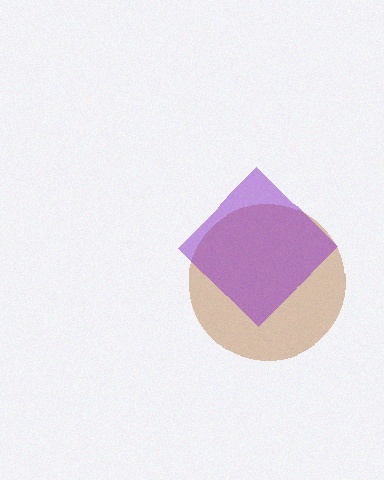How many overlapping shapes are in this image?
There are 2 overlapping shapes in the image.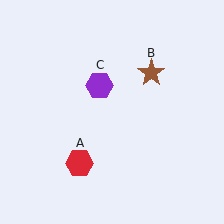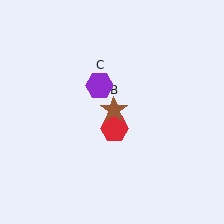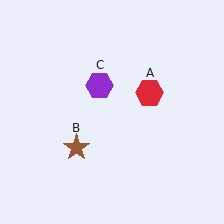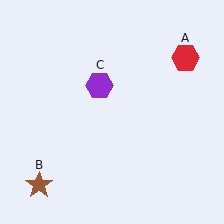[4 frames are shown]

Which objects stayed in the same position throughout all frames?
Purple hexagon (object C) remained stationary.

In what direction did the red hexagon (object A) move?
The red hexagon (object A) moved up and to the right.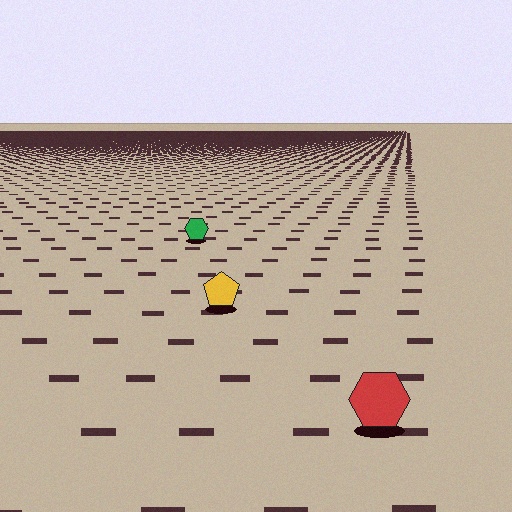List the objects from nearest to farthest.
From nearest to farthest: the red hexagon, the yellow pentagon, the green hexagon.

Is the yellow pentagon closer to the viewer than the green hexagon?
Yes. The yellow pentagon is closer — you can tell from the texture gradient: the ground texture is coarser near it.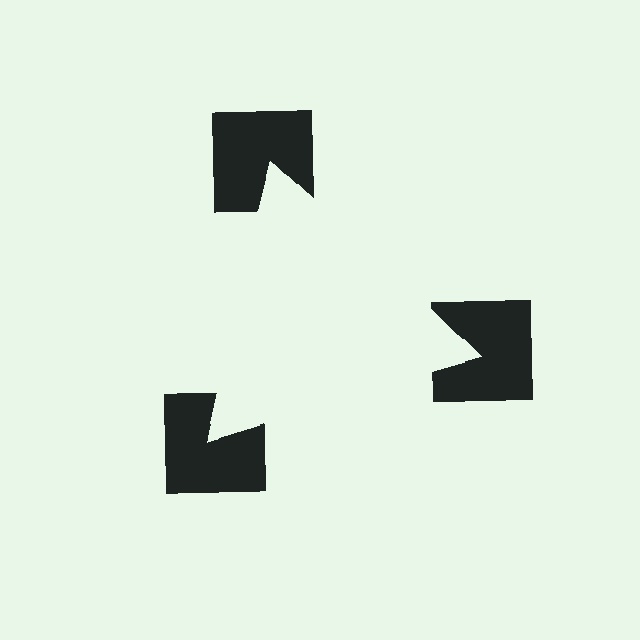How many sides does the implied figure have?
3 sides.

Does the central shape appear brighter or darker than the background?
It typically appears slightly brighter than the background, even though no actual brightness change is drawn.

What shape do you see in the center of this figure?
An illusory triangle — its edges are inferred from the aligned wedge cuts in the notched squares, not physically drawn.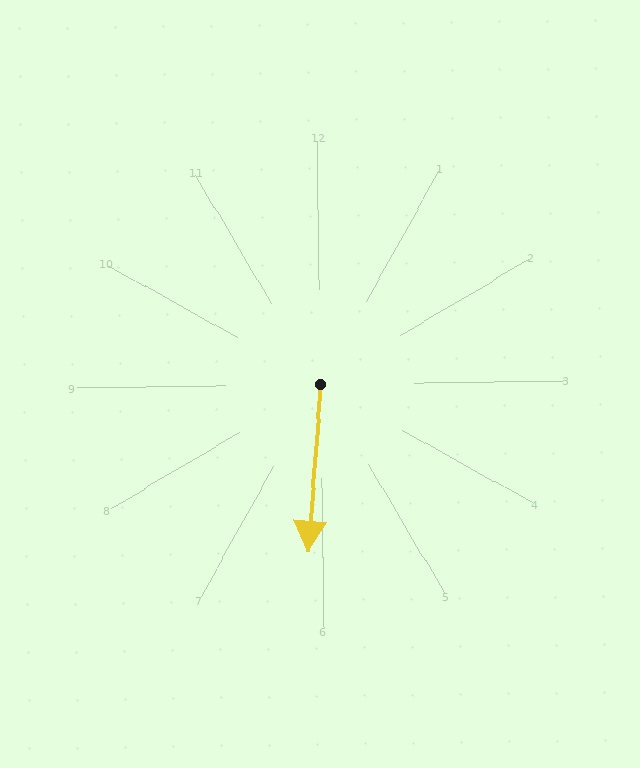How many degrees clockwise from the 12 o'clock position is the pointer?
Approximately 185 degrees.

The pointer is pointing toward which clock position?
Roughly 6 o'clock.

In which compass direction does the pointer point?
South.